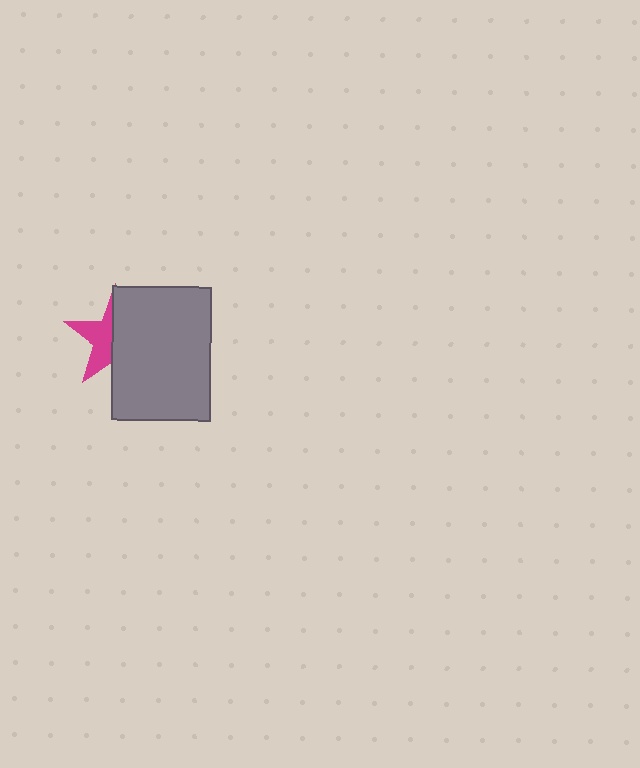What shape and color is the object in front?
The object in front is a gray rectangle.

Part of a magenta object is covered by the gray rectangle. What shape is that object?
It is a star.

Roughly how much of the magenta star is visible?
A small part of it is visible (roughly 44%).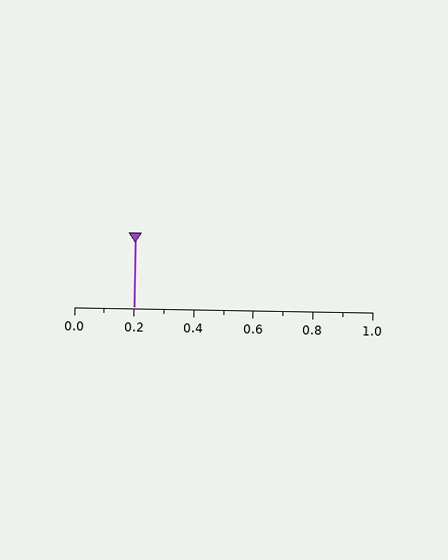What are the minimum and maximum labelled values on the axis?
The axis runs from 0.0 to 1.0.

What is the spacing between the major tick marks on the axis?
The major ticks are spaced 0.2 apart.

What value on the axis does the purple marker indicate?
The marker indicates approximately 0.2.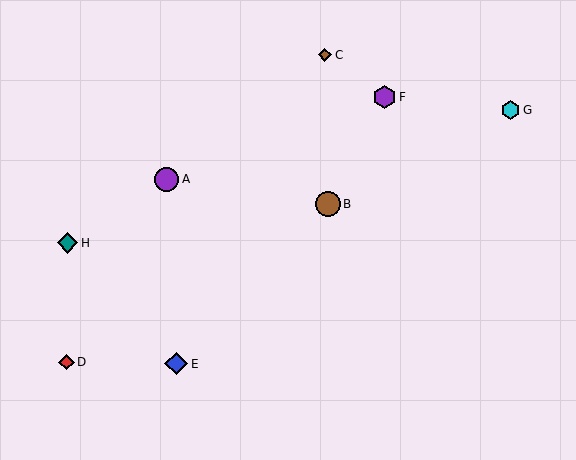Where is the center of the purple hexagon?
The center of the purple hexagon is at (384, 97).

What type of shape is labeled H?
Shape H is a teal diamond.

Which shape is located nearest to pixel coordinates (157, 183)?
The purple circle (labeled A) at (167, 179) is nearest to that location.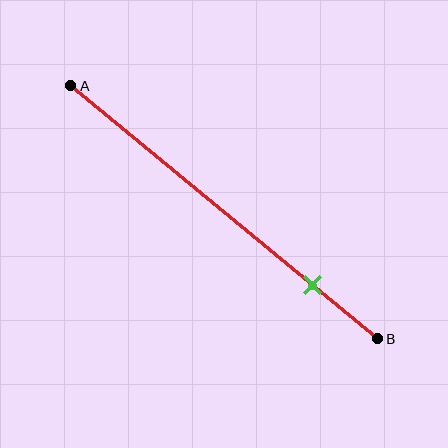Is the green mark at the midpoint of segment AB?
No, the mark is at about 80% from A, not at the 50% midpoint.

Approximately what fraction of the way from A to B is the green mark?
The green mark is approximately 80% of the way from A to B.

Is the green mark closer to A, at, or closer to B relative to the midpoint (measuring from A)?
The green mark is closer to point B than the midpoint of segment AB.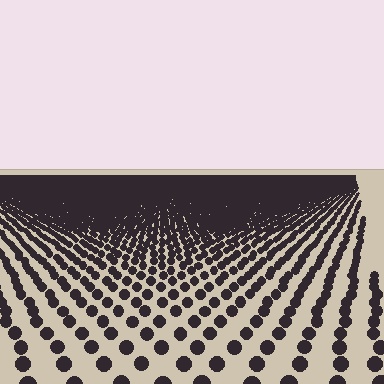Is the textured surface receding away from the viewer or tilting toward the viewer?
The surface is receding away from the viewer. Texture elements get smaller and denser toward the top.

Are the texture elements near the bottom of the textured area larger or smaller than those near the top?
Larger. Near the bottom, elements are closer to the viewer and appear at a bigger on-screen size.